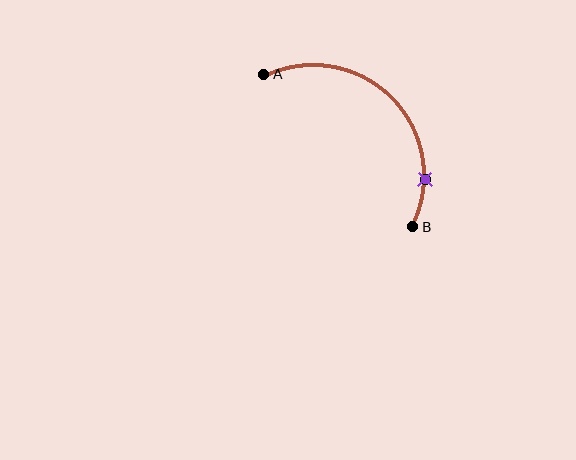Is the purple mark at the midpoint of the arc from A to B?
No. The purple mark lies on the arc but is closer to endpoint B. The arc midpoint would be at the point on the curve equidistant along the arc from both A and B.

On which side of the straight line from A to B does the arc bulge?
The arc bulges above and to the right of the straight line connecting A and B.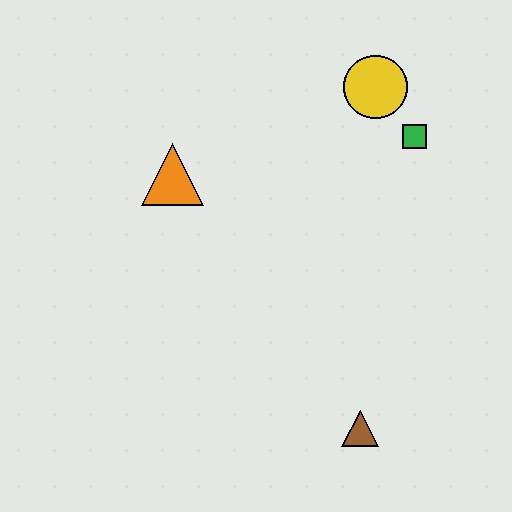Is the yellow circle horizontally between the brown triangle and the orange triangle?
No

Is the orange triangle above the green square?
No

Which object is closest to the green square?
The yellow circle is closest to the green square.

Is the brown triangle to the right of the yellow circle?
No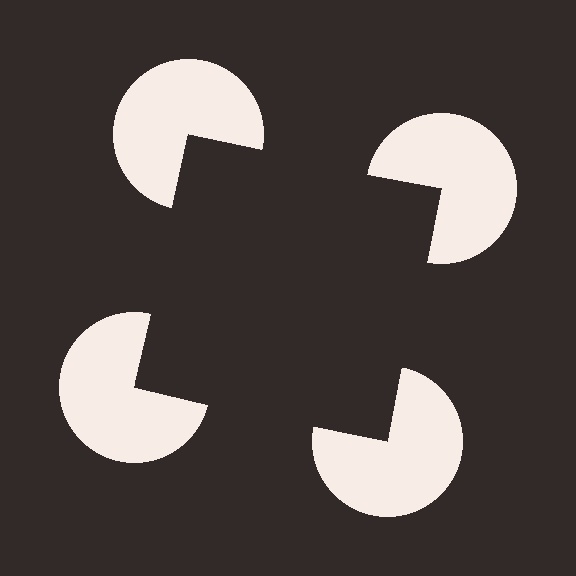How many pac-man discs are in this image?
There are 4 — one at each vertex of the illusory square.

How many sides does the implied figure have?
4 sides.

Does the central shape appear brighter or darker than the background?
It typically appears slightly darker than the background, even though no actual brightness change is drawn.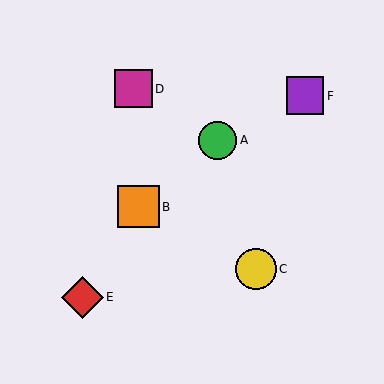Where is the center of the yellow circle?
The center of the yellow circle is at (256, 269).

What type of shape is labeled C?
Shape C is a yellow circle.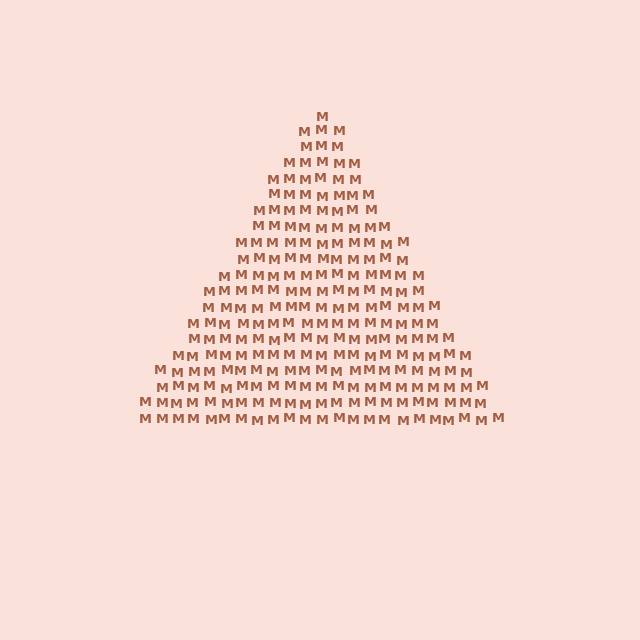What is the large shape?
The large shape is a triangle.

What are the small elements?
The small elements are letter M's.